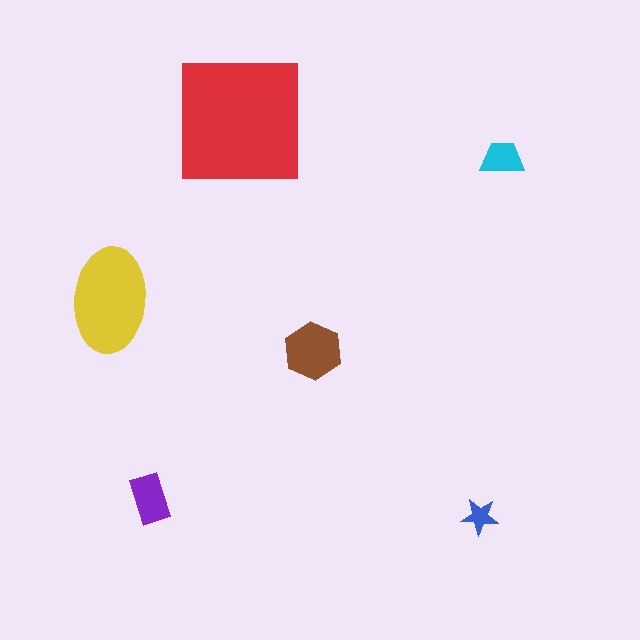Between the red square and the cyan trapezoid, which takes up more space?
The red square.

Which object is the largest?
The red square.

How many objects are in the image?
There are 6 objects in the image.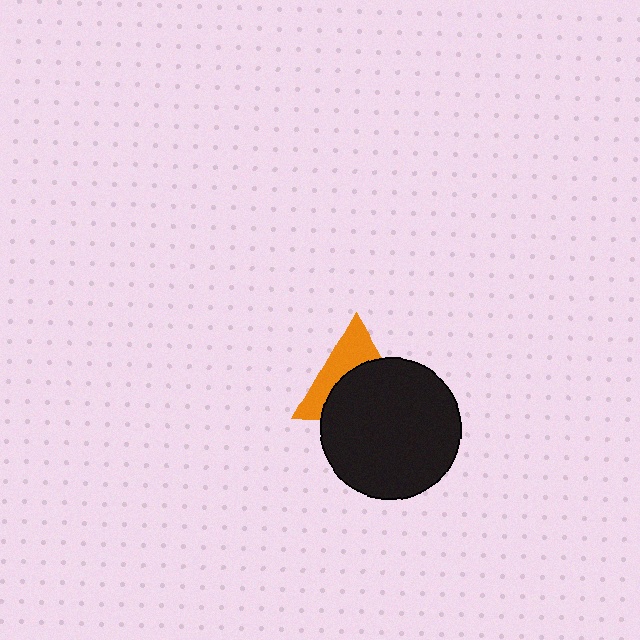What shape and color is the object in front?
The object in front is a black circle.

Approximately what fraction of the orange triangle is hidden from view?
Roughly 58% of the orange triangle is hidden behind the black circle.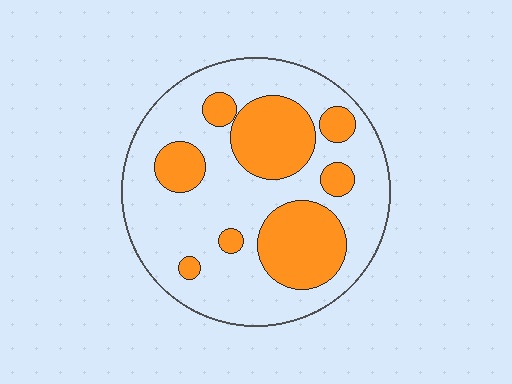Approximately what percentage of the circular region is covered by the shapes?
Approximately 30%.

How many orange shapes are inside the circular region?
8.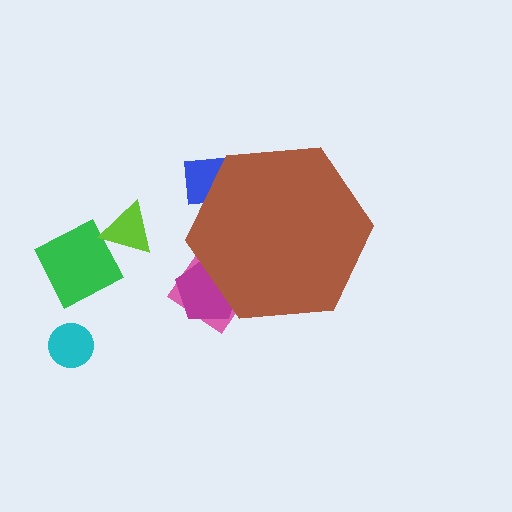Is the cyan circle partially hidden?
No, the cyan circle is fully visible.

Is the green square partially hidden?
No, the green square is fully visible.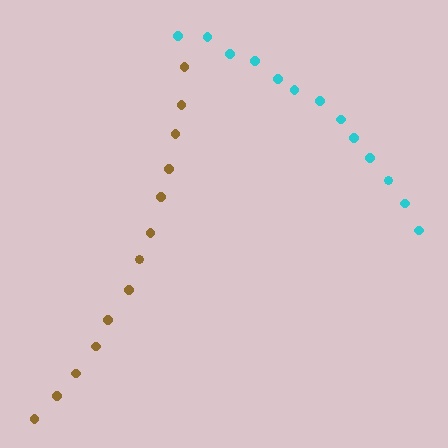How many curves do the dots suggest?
There are 2 distinct paths.